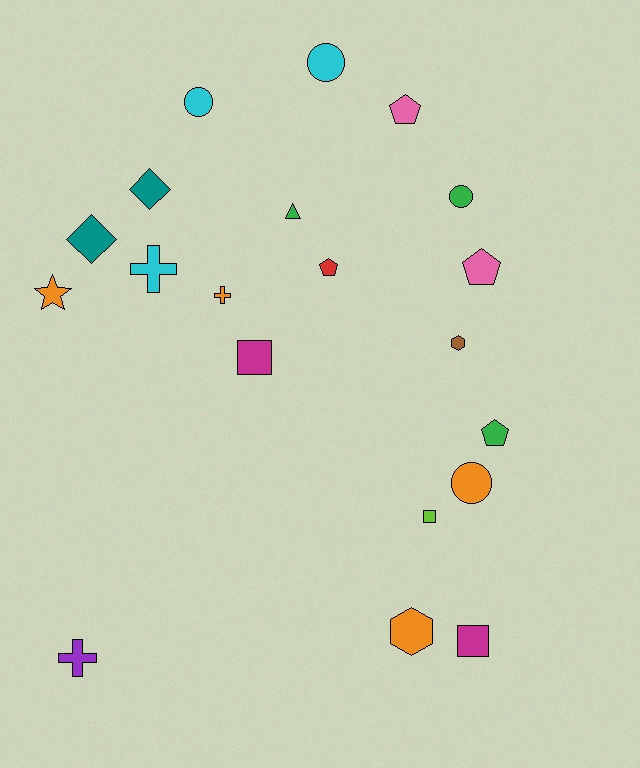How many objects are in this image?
There are 20 objects.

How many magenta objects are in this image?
There are 2 magenta objects.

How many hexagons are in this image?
There are 2 hexagons.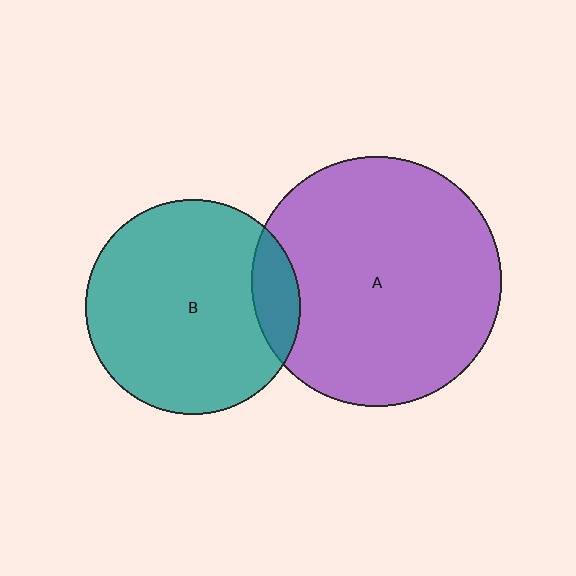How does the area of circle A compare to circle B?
Approximately 1.4 times.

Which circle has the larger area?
Circle A (purple).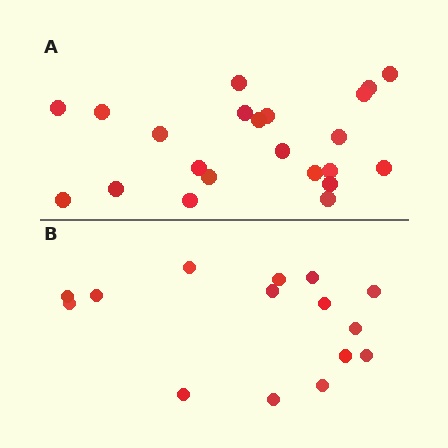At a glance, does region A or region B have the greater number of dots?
Region A (the top region) has more dots.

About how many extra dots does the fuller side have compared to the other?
Region A has roughly 8 or so more dots than region B.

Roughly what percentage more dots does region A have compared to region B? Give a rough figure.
About 45% more.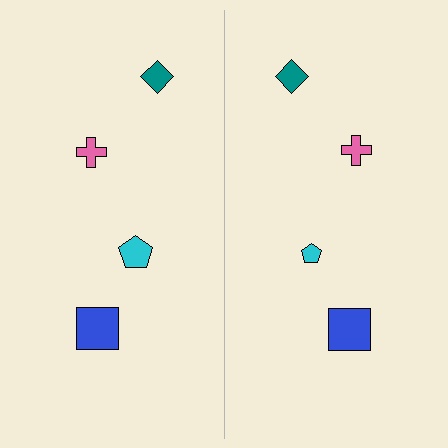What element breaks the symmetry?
The cyan pentagon on the right side has a different size than its mirror counterpart.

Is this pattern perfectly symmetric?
No, the pattern is not perfectly symmetric. The cyan pentagon on the right side has a different size than its mirror counterpart.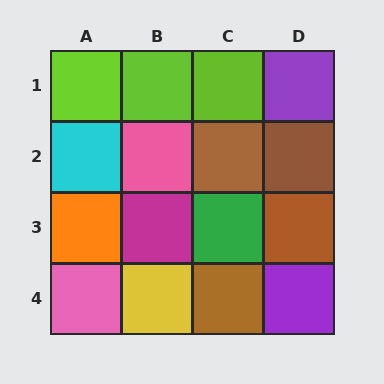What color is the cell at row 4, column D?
Purple.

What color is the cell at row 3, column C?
Green.